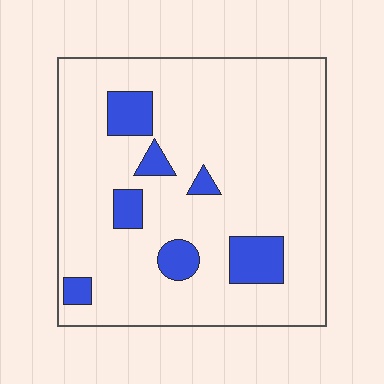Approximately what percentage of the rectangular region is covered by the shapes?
Approximately 15%.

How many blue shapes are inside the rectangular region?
7.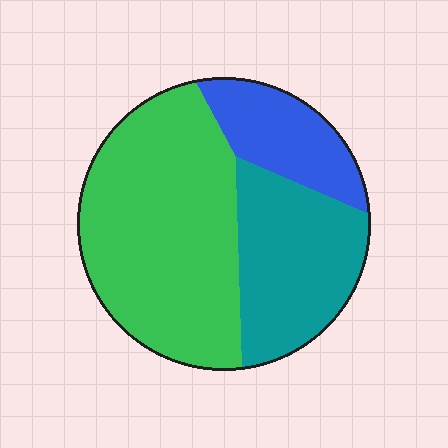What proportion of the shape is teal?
Teal covers 29% of the shape.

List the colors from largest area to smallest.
From largest to smallest: green, teal, blue.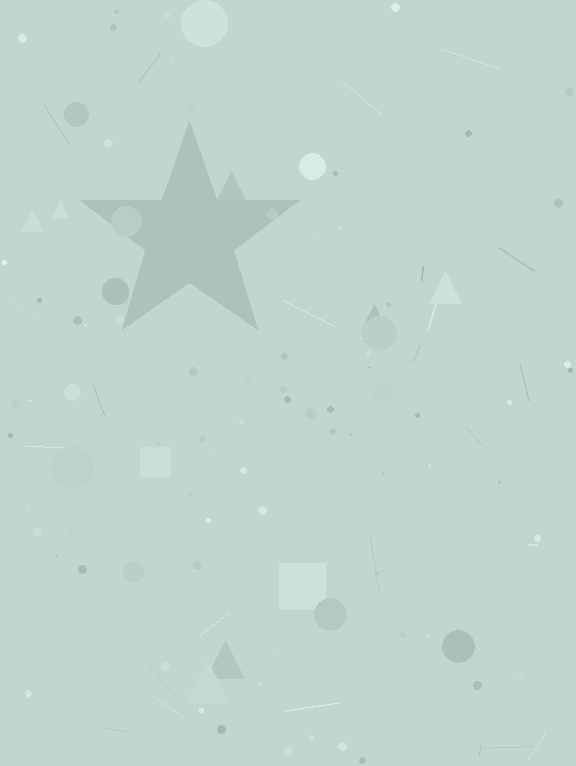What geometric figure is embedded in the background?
A star is embedded in the background.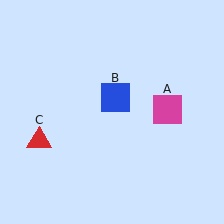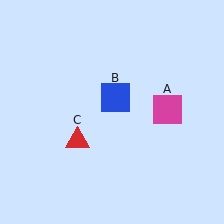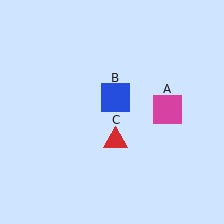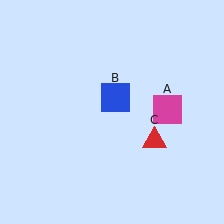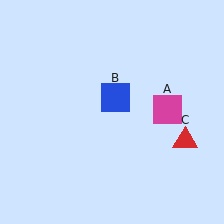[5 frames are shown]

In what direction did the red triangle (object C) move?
The red triangle (object C) moved right.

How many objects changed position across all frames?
1 object changed position: red triangle (object C).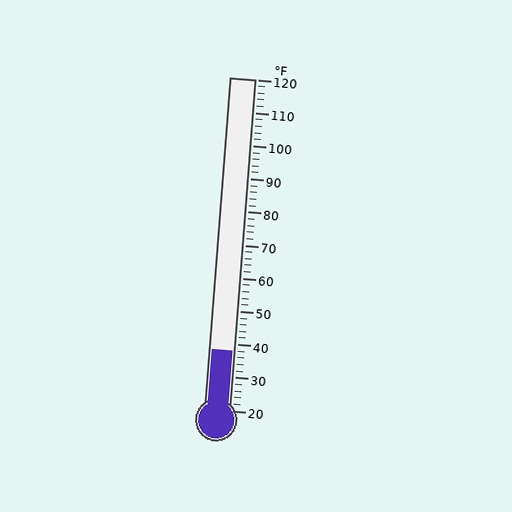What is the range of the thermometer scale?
The thermometer scale ranges from 20°F to 120°F.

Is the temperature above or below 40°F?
The temperature is below 40°F.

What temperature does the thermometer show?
The thermometer shows approximately 38°F.